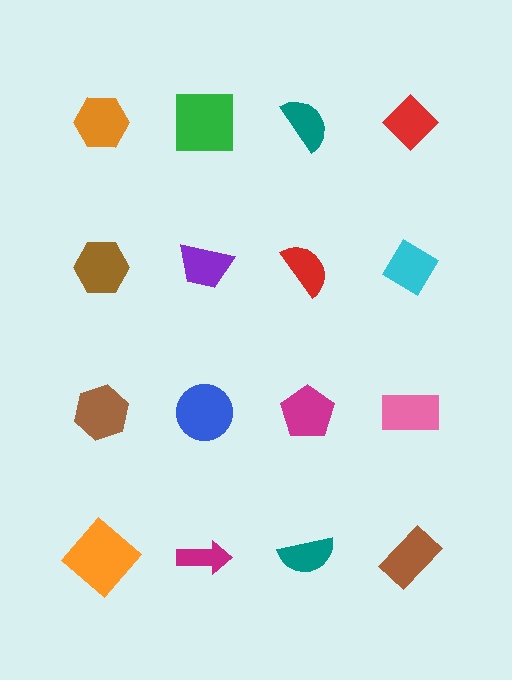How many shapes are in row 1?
4 shapes.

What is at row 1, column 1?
An orange hexagon.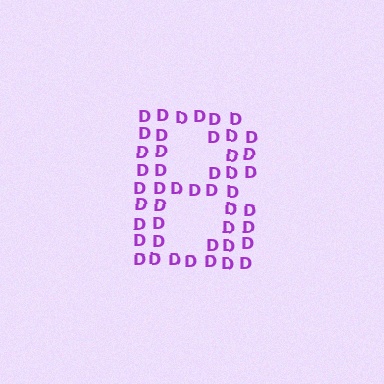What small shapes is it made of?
It is made of small letter D's.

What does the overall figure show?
The overall figure shows the letter B.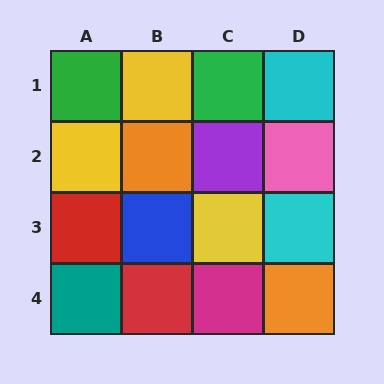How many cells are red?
2 cells are red.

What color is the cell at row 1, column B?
Yellow.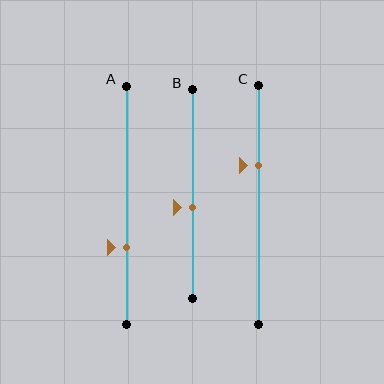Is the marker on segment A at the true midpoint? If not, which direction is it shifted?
No, the marker on segment A is shifted downward by about 18% of the segment length.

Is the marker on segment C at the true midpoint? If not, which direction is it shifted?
No, the marker on segment C is shifted upward by about 16% of the segment length.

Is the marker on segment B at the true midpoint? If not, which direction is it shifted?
No, the marker on segment B is shifted downward by about 7% of the segment length.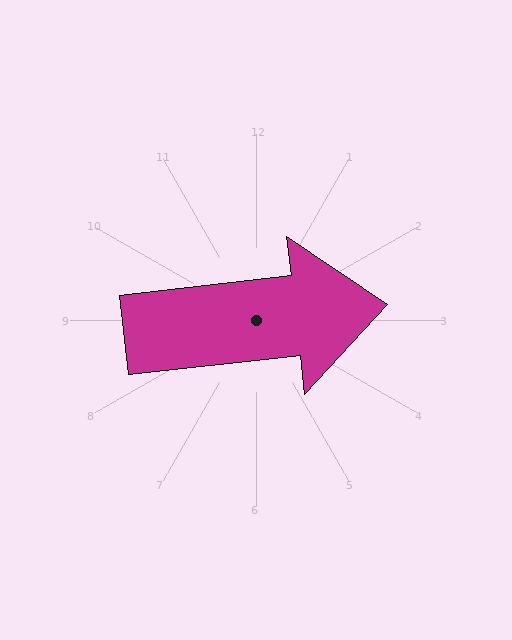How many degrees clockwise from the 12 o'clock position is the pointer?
Approximately 83 degrees.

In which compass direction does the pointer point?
East.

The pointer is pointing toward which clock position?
Roughly 3 o'clock.